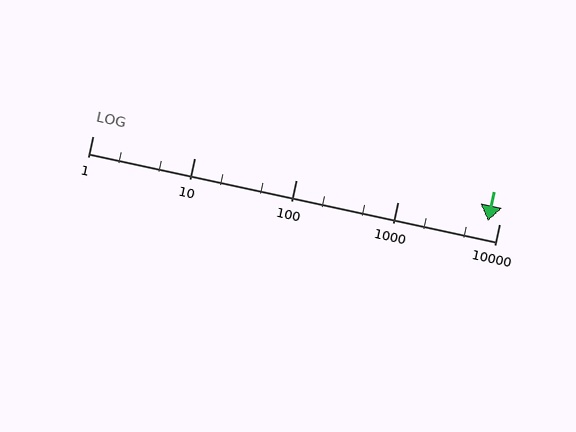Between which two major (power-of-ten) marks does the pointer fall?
The pointer is between 1000 and 10000.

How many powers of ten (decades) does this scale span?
The scale spans 4 decades, from 1 to 10000.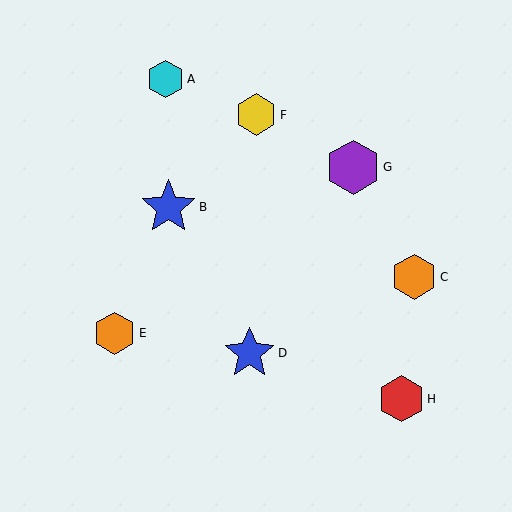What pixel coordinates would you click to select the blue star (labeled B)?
Click at (169, 207) to select the blue star B.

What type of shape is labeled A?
Shape A is a cyan hexagon.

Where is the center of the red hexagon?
The center of the red hexagon is at (401, 399).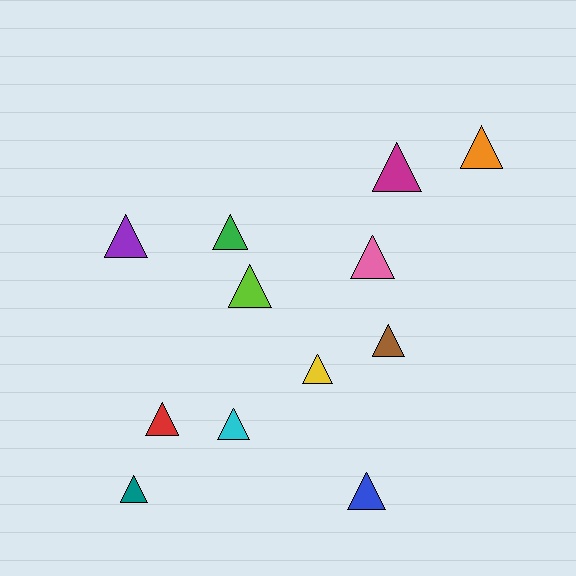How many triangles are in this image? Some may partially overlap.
There are 12 triangles.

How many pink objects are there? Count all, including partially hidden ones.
There is 1 pink object.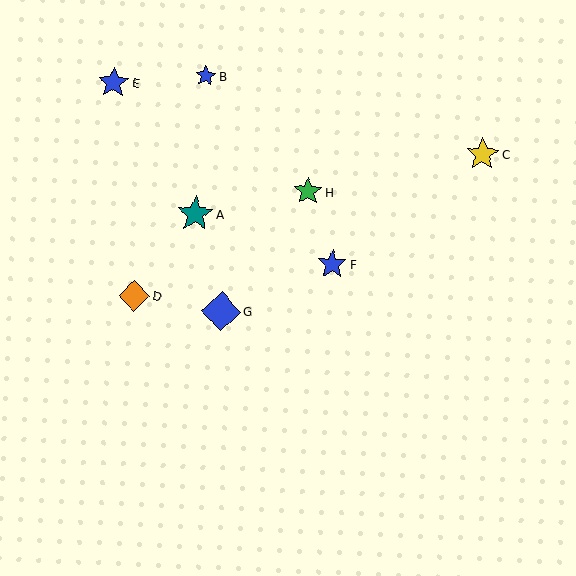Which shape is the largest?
The blue diamond (labeled G) is the largest.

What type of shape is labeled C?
Shape C is a yellow star.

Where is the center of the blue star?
The center of the blue star is at (113, 82).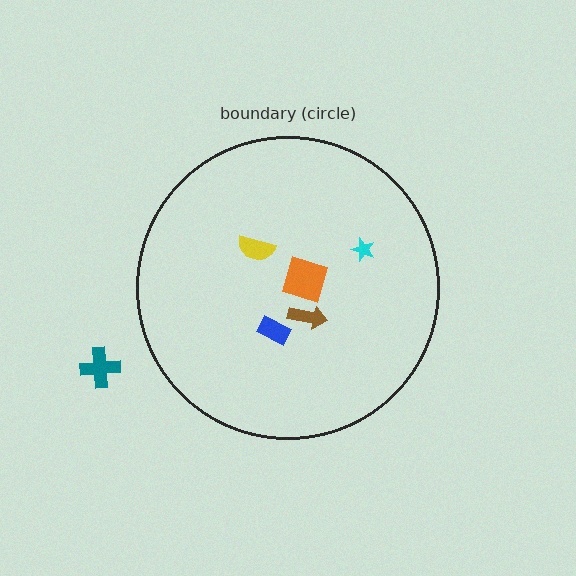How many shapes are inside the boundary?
5 inside, 1 outside.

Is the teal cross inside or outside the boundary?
Outside.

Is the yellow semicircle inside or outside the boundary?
Inside.